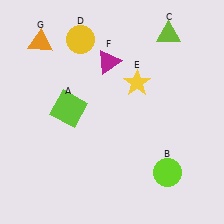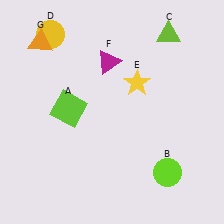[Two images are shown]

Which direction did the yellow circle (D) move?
The yellow circle (D) moved left.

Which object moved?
The yellow circle (D) moved left.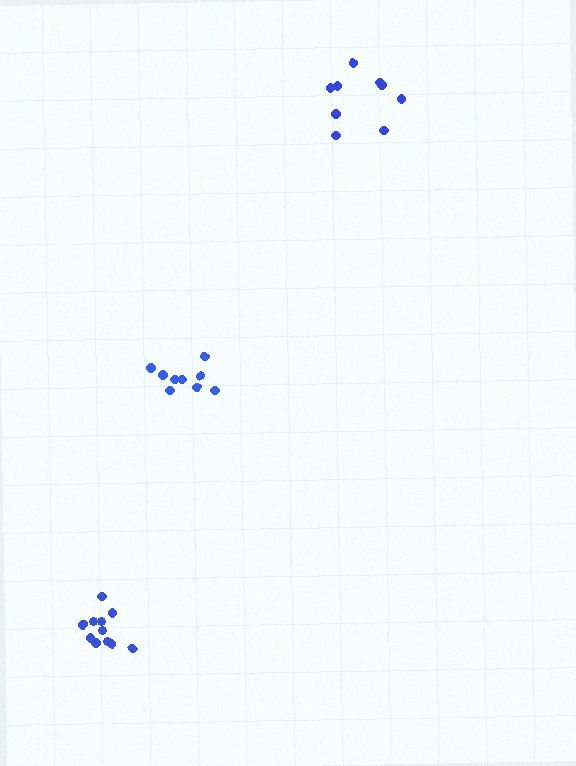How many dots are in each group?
Group 1: 9 dots, Group 2: 9 dots, Group 3: 11 dots (29 total).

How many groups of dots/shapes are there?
There are 3 groups.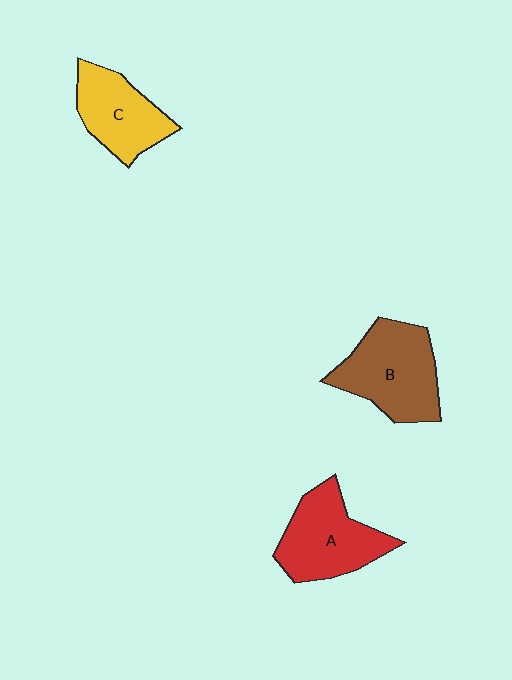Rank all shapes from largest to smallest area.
From largest to smallest: B (brown), A (red), C (yellow).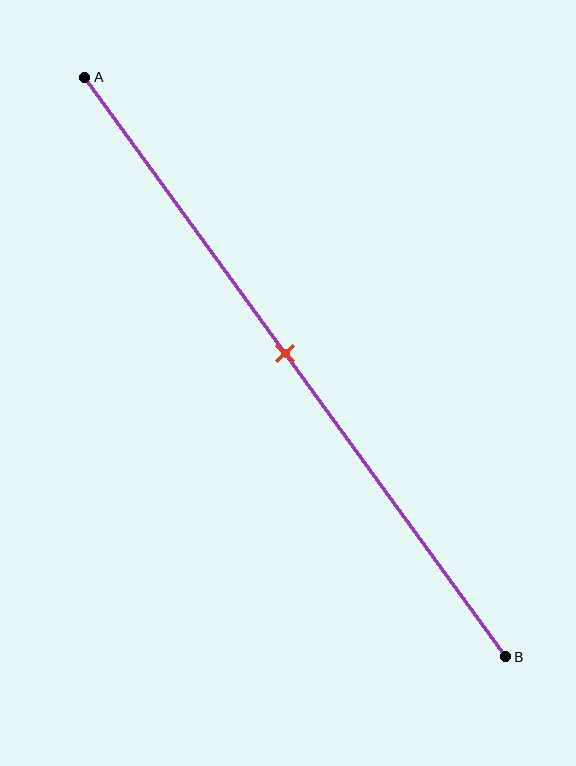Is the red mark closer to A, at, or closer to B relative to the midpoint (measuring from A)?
The red mark is approximately at the midpoint of segment AB.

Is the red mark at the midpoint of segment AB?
Yes, the mark is approximately at the midpoint.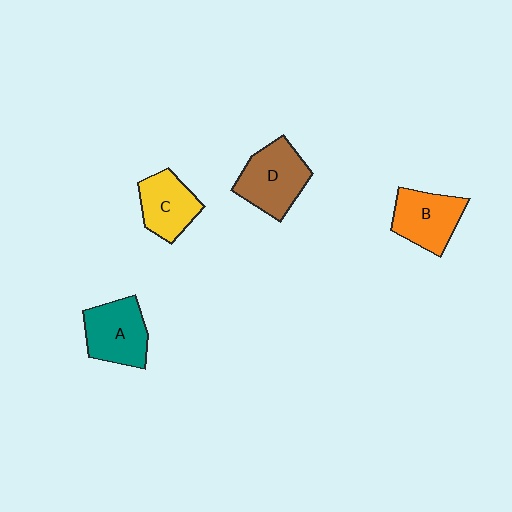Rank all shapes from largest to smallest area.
From largest to smallest: D (brown), A (teal), B (orange), C (yellow).